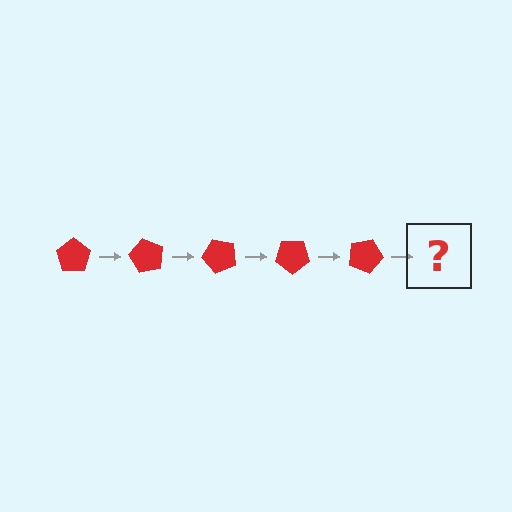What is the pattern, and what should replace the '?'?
The pattern is that the pentagon rotates 60 degrees each step. The '?' should be a red pentagon rotated 300 degrees.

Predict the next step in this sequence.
The next step is a red pentagon rotated 300 degrees.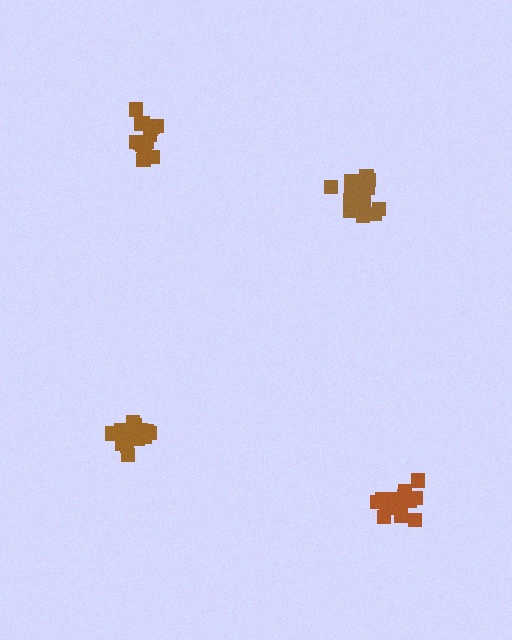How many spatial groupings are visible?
There are 4 spatial groupings.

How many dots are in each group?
Group 1: 20 dots, Group 2: 20 dots, Group 3: 15 dots, Group 4: 16 dots (71 total).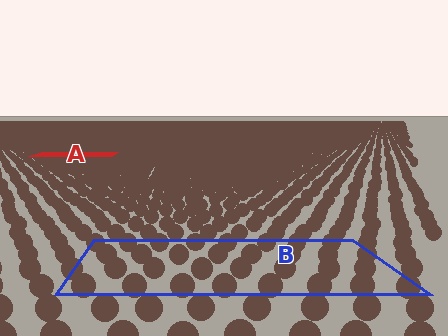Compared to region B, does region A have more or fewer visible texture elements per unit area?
Region A has more texture elements per unit area — they are packed more densely because it is farther away.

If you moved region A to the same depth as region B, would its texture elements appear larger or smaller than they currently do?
They would appear larger. At a closer depth, the same texture elements are projected at a bigger on-screen size.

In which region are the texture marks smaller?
The texture marks are smaller in region A, because it is farther away.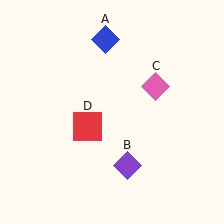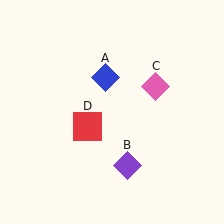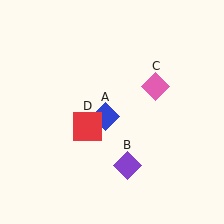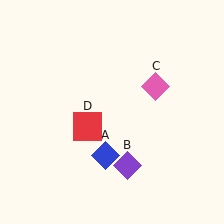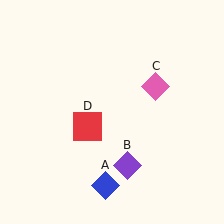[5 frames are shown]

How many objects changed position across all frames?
1 object changed position: blue diamond (object A).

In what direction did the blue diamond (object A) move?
The blue diamond (object A) moved down.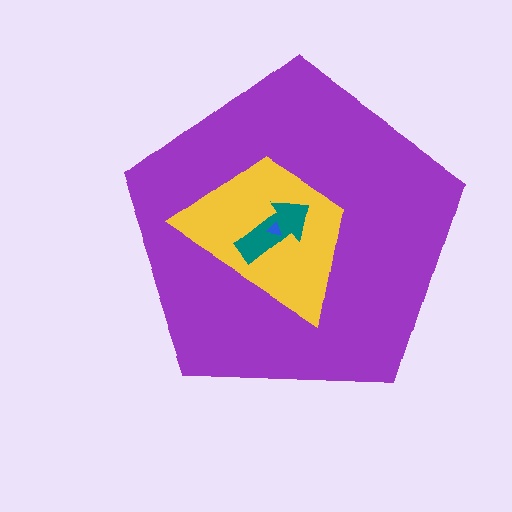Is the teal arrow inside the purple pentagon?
Yes.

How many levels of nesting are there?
4.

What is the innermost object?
The blue triangle.